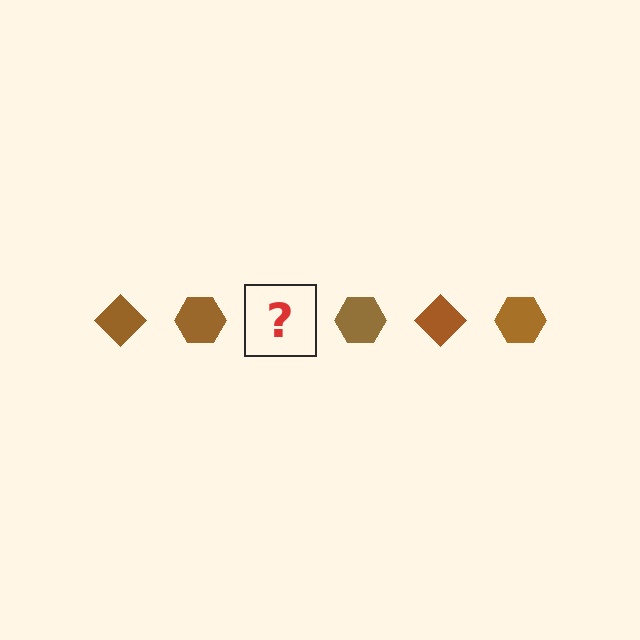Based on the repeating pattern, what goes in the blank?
The blank should be a brown diamond.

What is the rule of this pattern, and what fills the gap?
The rule is that the pattern cycles through diamond, hexagon shapes in brown. The gap should be filled with a brown diamond.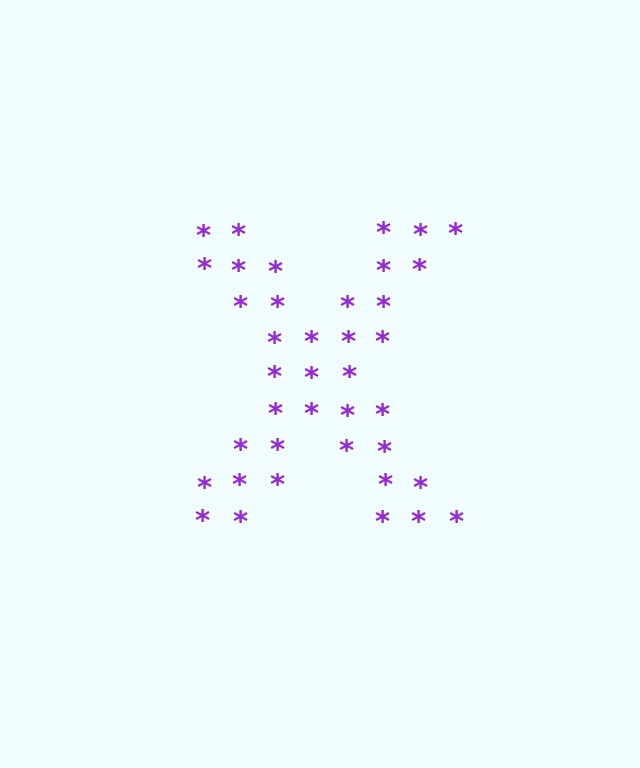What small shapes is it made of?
It is made of small asterisks.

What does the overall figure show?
The overall figure shows the letter X.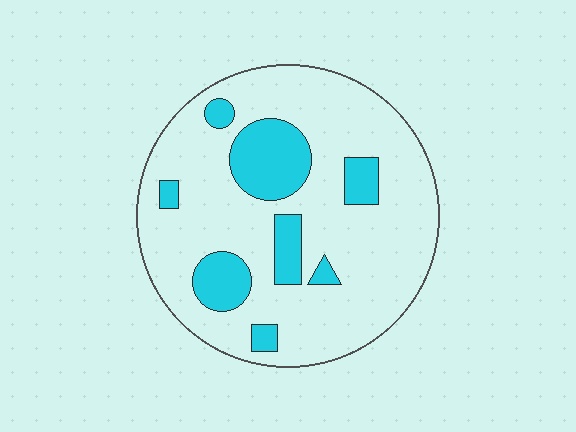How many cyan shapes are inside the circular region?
8.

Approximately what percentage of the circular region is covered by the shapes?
Approximately 20%.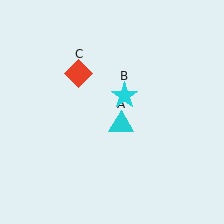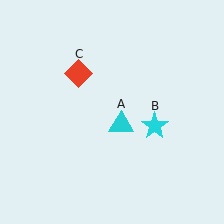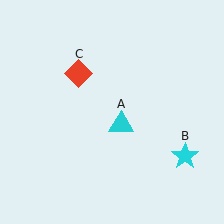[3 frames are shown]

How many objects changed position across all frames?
1 object changed position: cyan star (object B).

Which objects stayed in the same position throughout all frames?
Cyan triangle (object A) and red diamond (object C) remained stationary.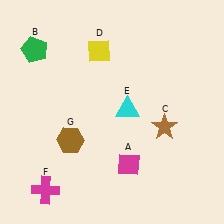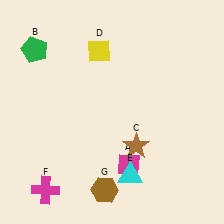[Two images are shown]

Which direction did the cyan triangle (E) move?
The cyan triangle (E) moved down.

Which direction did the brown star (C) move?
The brown star (C) moved left.